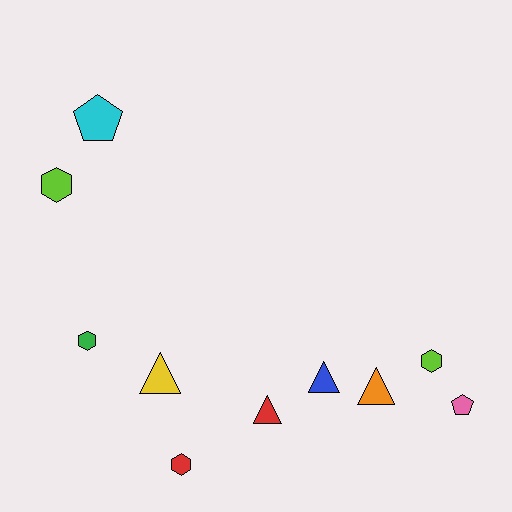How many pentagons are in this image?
There are 2 pentagons.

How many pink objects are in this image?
There is 1 pink object.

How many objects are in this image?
There are 10 objects.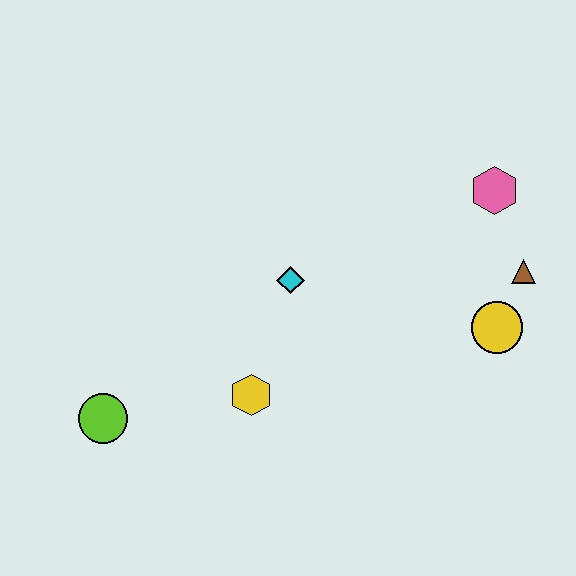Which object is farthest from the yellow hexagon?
The pink hexagon is farthest from the yellow hexagon.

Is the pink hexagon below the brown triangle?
No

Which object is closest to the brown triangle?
The yellow circle is closest to the brown triangle.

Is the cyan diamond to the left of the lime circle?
No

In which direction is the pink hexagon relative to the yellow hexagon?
The pink hexagon is to the right of the yellow hexagon.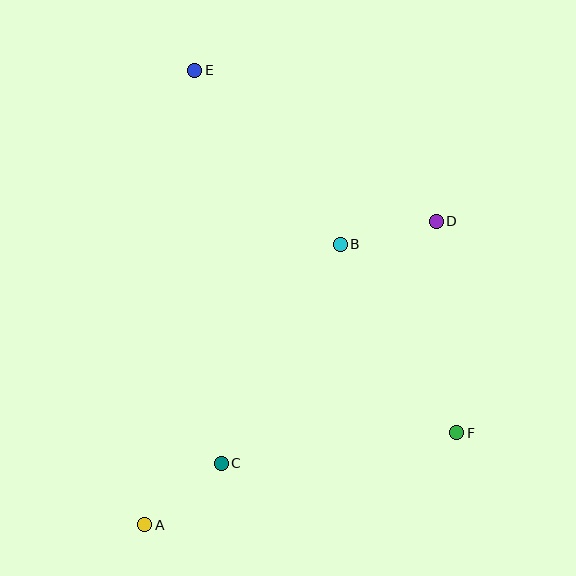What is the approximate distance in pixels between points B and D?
The distance between B and D is approximately 99 pixels.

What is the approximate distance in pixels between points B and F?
The distance between B and F is approximately 222 pixels.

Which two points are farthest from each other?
Points A and E are farthest from each other.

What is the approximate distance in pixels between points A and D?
The distance between A and D is approximately 421 pixels.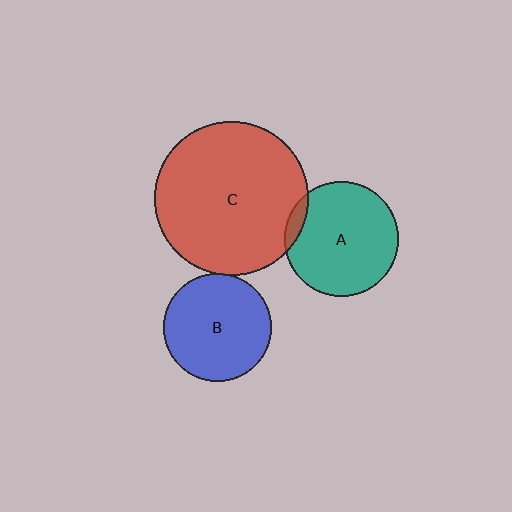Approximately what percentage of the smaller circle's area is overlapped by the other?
Approximately 5%.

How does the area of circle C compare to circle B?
Approximately 2.0 times.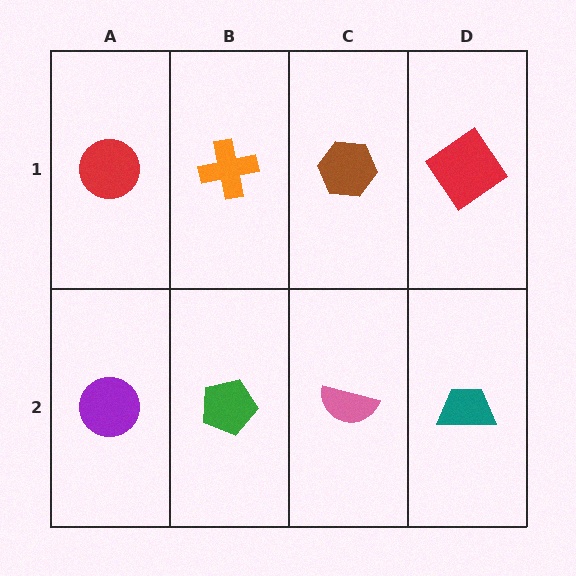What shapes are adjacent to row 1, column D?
A teal trapezoid (row 2, column D), a brown hexagon (row 1, column C).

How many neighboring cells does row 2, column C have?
3.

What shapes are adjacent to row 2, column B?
An orange cross (row 1, column B), a purple circle (row 2, column A), a pink semicircle (row 2, column C).